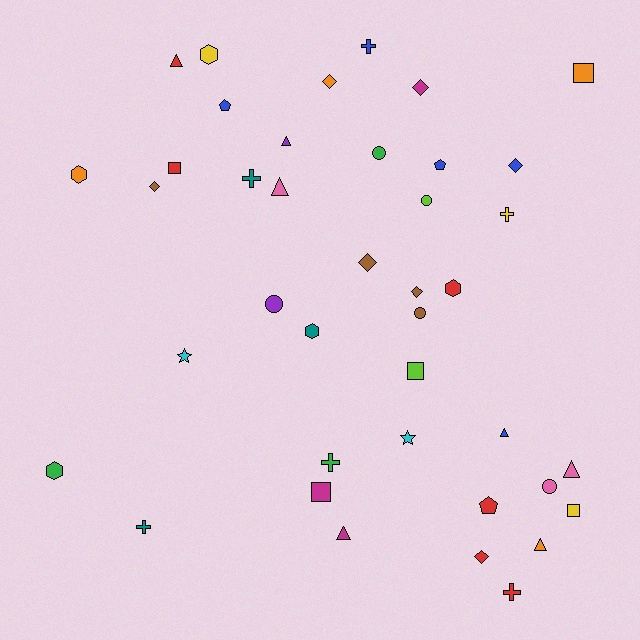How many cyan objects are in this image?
There are 2 cyan objects.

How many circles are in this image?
There are 5 circles.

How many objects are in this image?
There are 40 objects.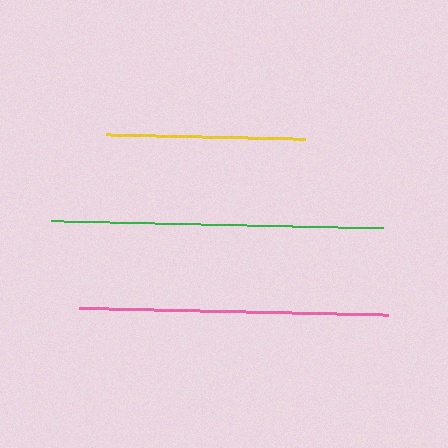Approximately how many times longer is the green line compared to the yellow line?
The green line is approximately 1.7 times the length of the yellow line.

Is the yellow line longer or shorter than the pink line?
The pink line is longer than the yellow line.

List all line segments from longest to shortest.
From longest to shortest: green, pink, yellow.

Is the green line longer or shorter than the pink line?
The green line is longer than the pink line.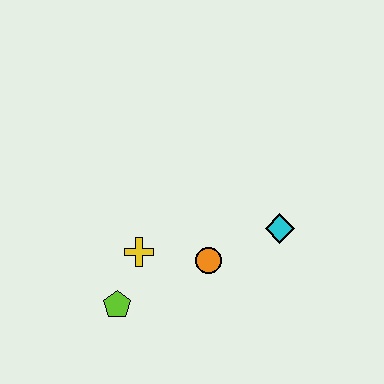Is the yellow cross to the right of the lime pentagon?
Yes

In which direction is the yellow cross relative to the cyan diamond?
The yellow cross is to the left of the cyan diamond.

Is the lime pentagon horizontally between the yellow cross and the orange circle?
No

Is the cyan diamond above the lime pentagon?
Yes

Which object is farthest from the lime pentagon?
The cyan diamond is farthest from the lime pentagon.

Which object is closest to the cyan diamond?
The orange circle is closest to the cyan diamond.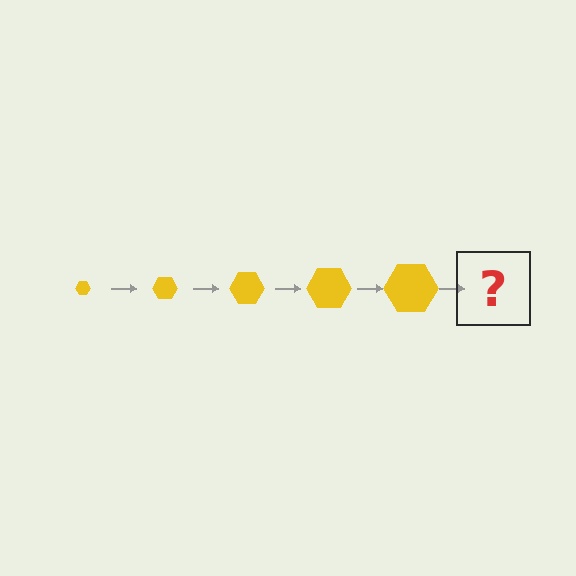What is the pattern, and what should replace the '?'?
The pattern is that the hexagon gets progressively larger each step. The '?' should be a yellow hexagon, larger than the previous one.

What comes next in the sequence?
The next element should be a yellow hexagon, larger than the previous one.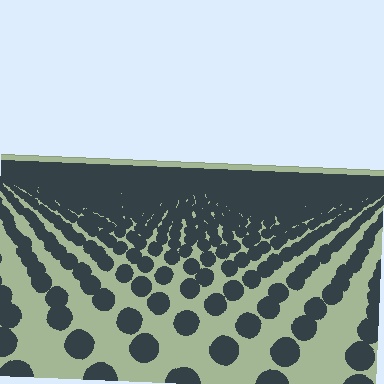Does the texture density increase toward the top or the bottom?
Density increases toward the top.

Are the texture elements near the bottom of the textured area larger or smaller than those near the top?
Larger. Near the bottom, elements are closer to the viewer and appear at a bigger on-screen size.